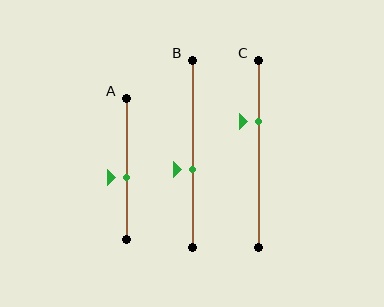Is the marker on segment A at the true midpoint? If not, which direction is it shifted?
No, the marker on segment A is shifted downward by about 6% of the segment length.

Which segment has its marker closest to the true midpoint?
Segment A has its marker closest to the true midpoint.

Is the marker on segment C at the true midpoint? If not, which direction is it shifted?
No, the marker on segment C is shifted upward by about 17% of the segment length.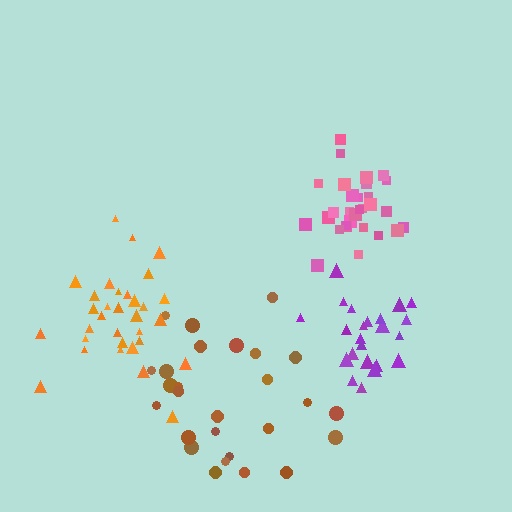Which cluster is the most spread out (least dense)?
Brown.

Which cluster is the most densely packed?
Pink.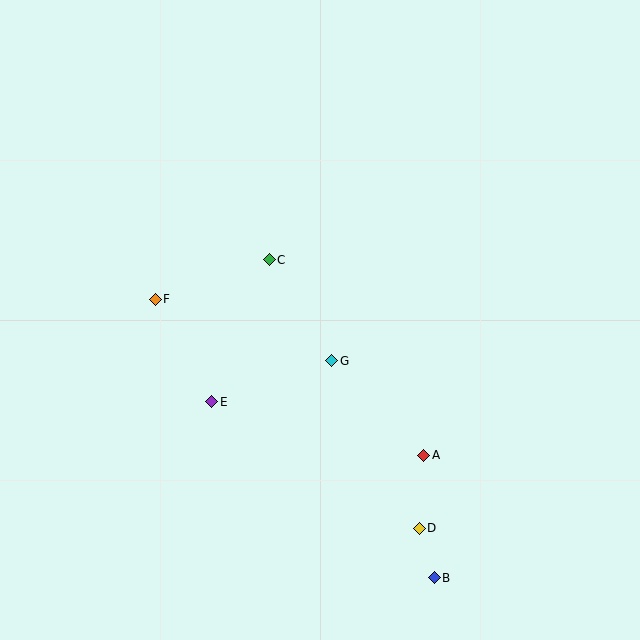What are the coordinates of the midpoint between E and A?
The midpoint between E and A is at (318, 429).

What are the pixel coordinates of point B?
Point B is at (434, 578).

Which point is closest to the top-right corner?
Point C is closest to the top-right corner.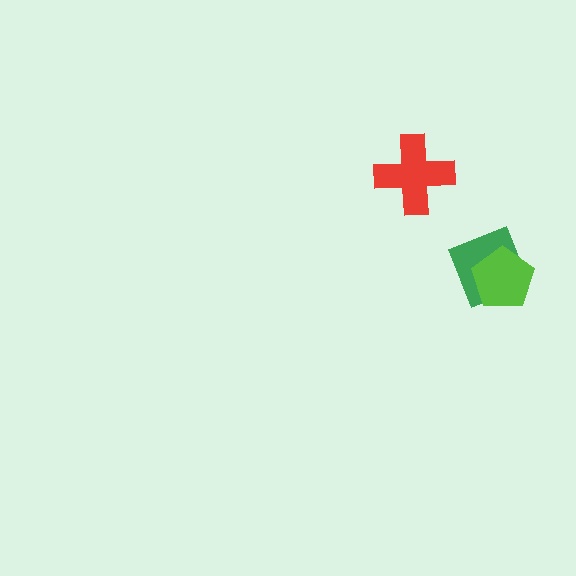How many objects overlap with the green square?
1 object overlaps with the green square.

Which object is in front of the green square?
The lime pentagon is in front of the green square.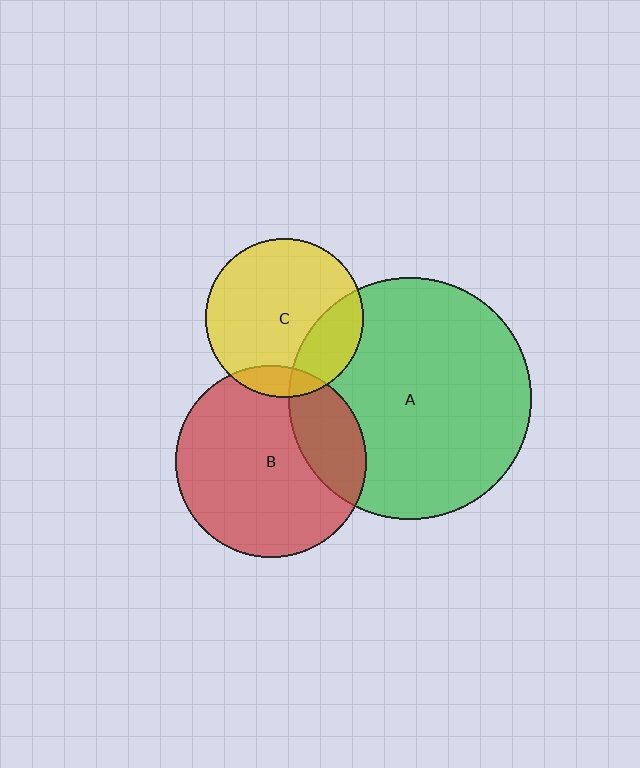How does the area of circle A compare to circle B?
Approximately 1.6 times.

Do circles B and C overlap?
Yes.